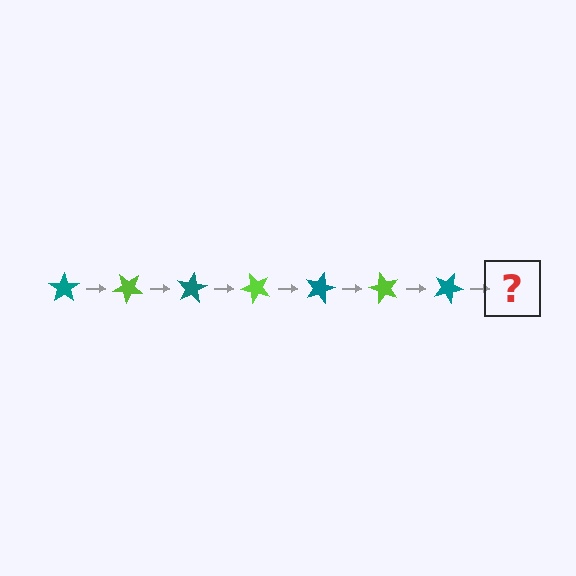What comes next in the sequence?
The next element should be a lime star, rotated 280 degrees from the start.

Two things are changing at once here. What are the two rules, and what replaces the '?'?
The two rules are that it rotates 40 degrees each step and the color cycles through teal and lime. The '?' should be a lime star, rotated 280 degrees from the start.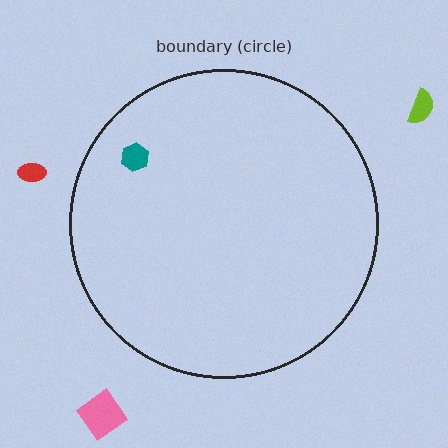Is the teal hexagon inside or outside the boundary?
Inside.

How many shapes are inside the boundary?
1 inside, 3 outside.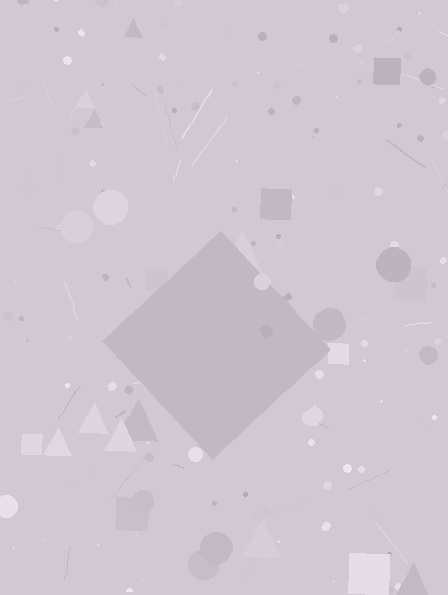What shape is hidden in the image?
A diamond is hidden in the image.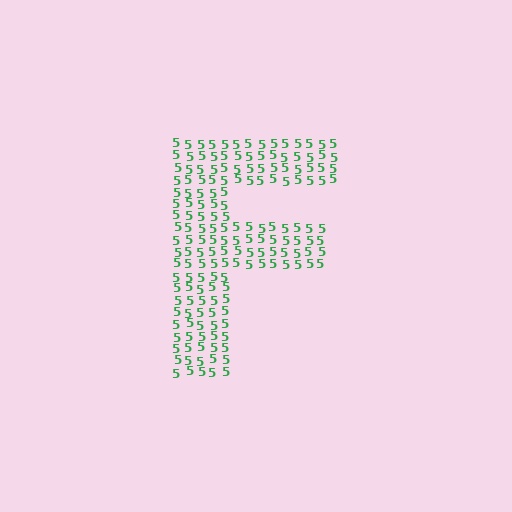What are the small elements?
The small elements are digit 5's.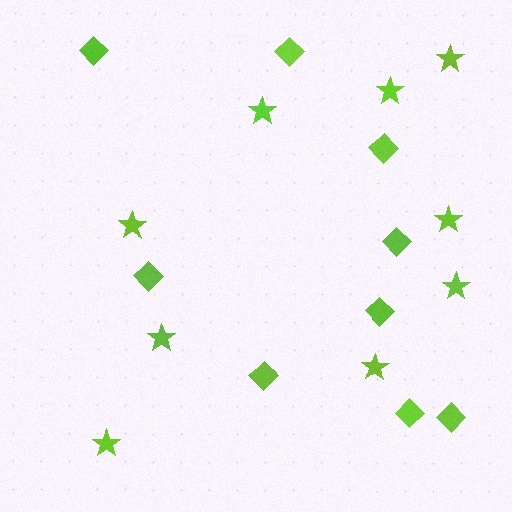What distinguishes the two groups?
There are 2 groups: one group of stars (9) and one group of diamonds (9).